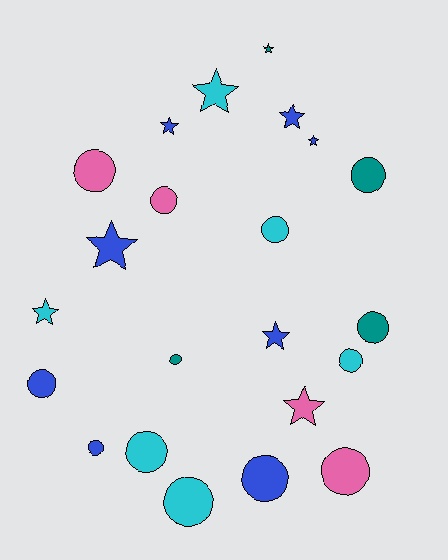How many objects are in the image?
There are 22 objects.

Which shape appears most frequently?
Circle, with 13 objects.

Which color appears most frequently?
Blue, with 8 objects.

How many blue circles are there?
There are 3 blue circles.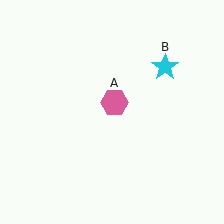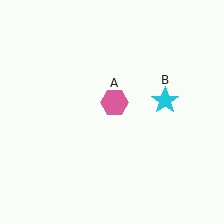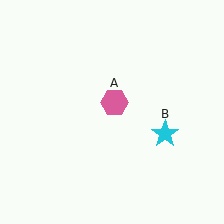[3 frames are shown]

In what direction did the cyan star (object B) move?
The cyan star (object B) moved down.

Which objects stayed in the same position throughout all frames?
Pink hexagon (object A) remained stationary.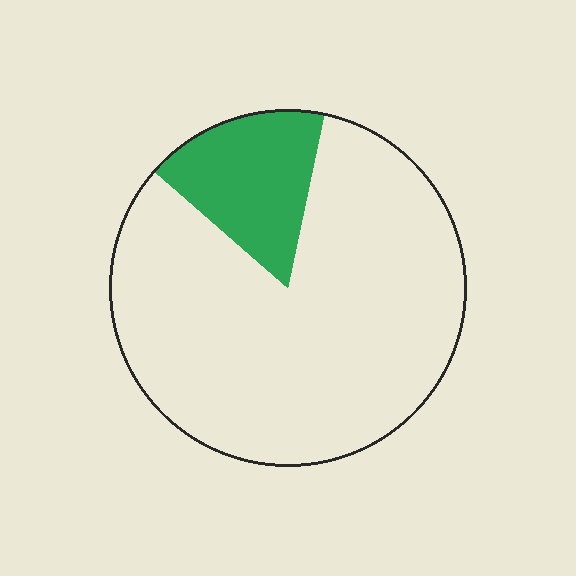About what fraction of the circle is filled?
About one sixth (1/6).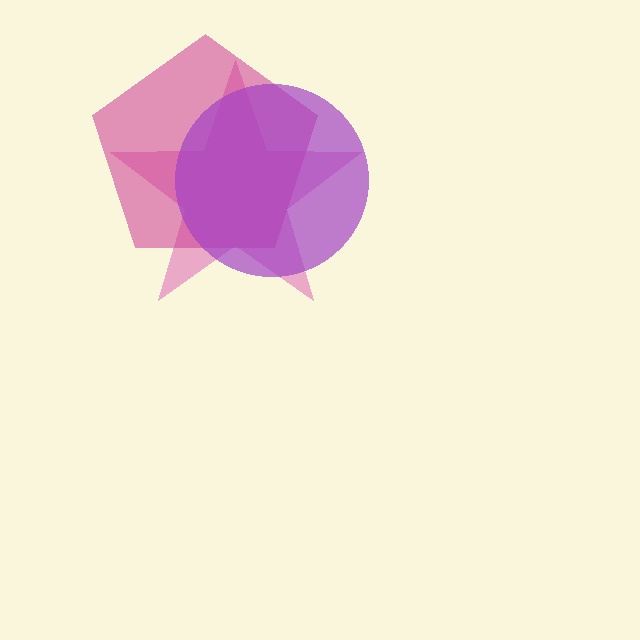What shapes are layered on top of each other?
The layered shapes are: a pink star, a magenta pentagon, a purple circle.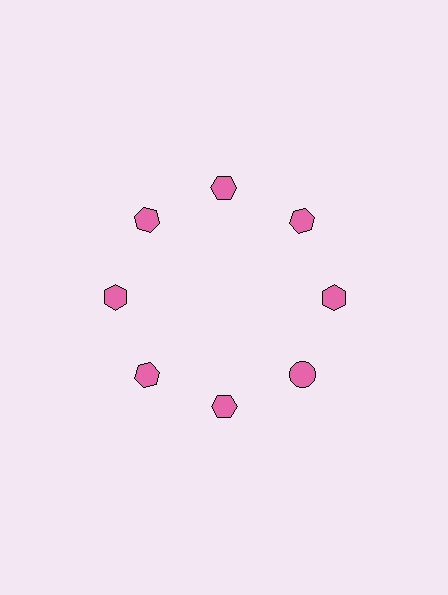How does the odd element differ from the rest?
It has a different shape: circle instead of hexagon.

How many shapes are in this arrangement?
There are 8 shapes arranged in a ring pattern.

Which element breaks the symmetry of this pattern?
The pink circle at roughly the 4 o'clock position breaks the symmetry. All other shapes are pink hexagons.